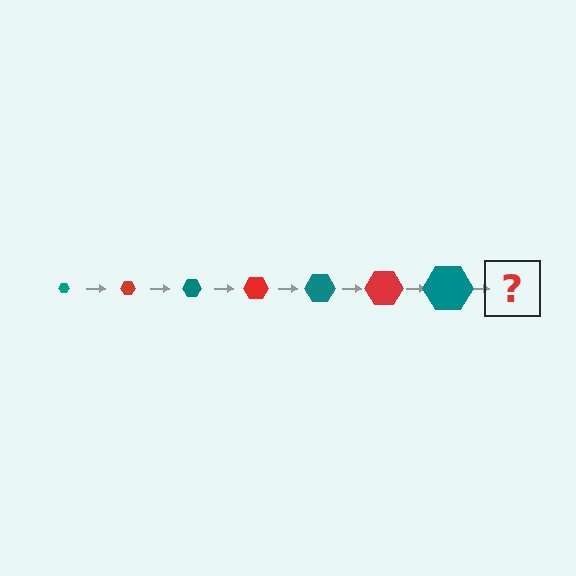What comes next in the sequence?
The next element should be a red hexagon, larger than the previous one.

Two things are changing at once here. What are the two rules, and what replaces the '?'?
The two rules are that the hexagon grows larger each step and the color cycles through teal and red. The '?' should be a red hexagon, larger than the previous one.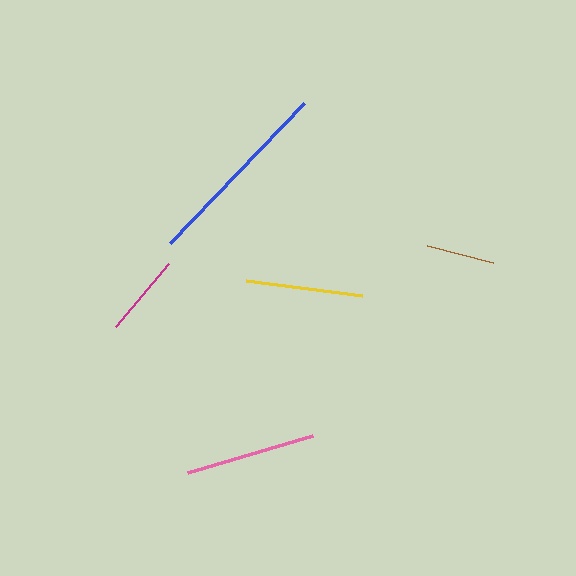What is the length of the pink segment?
The pink segment is approximately 131 pixels long.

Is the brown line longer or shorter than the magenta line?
The magenta line is longer than the brown line.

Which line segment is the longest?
The blue line is the longest at approximately 194 pixels.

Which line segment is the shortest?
The brown line is the shortest at approximately 69 pixels.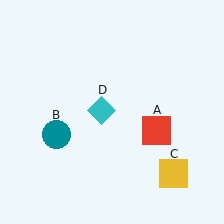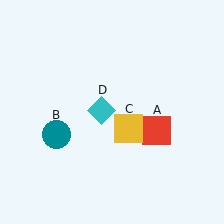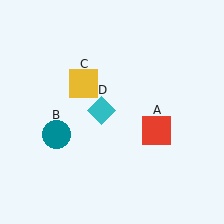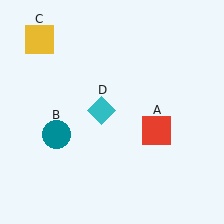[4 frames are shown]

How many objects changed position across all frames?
1 object changed position: yellow square (object C).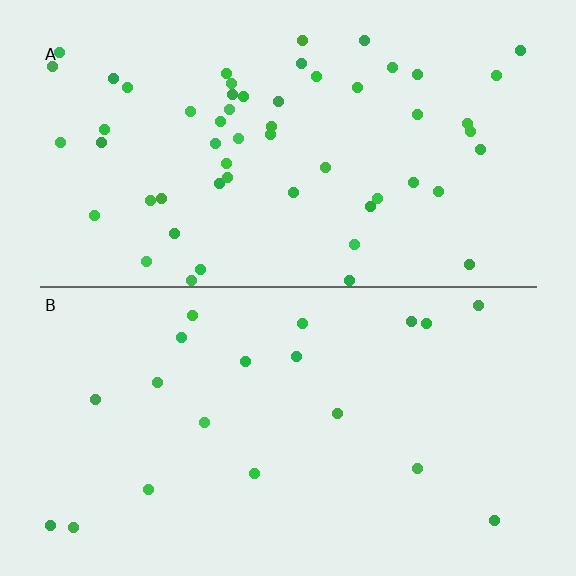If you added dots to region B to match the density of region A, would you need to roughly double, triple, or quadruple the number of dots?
Approximately triple.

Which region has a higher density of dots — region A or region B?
A (the top).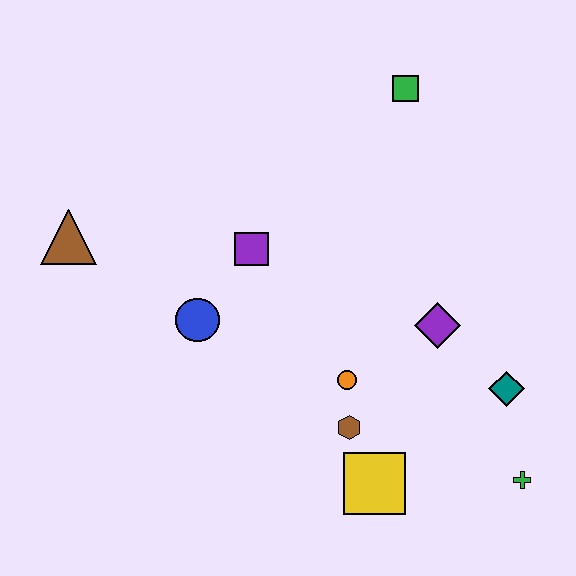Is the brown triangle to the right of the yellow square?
No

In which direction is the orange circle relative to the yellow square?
The orange circle is above the yellow square.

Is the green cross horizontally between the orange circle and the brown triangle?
No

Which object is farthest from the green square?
The green cross is farthest from the green square.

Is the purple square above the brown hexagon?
Yes